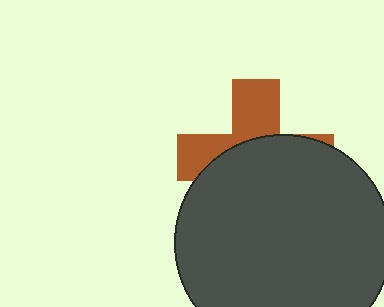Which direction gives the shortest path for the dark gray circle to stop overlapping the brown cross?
Moving down gives the shortest separation.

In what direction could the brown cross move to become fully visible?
The brown cross could move up. That would shift it out from behind the dark gray circle entirely.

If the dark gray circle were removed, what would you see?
You would see the complete brown cross.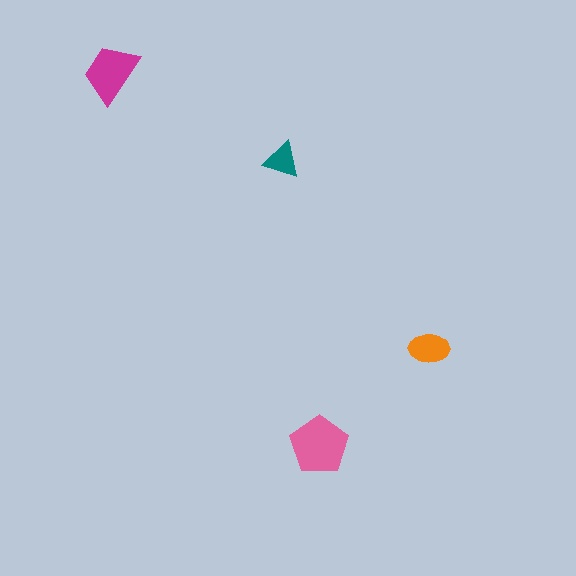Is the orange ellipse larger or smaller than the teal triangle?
Larger.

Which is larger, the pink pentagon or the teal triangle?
The pink pentagon.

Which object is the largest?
The pink pentagon.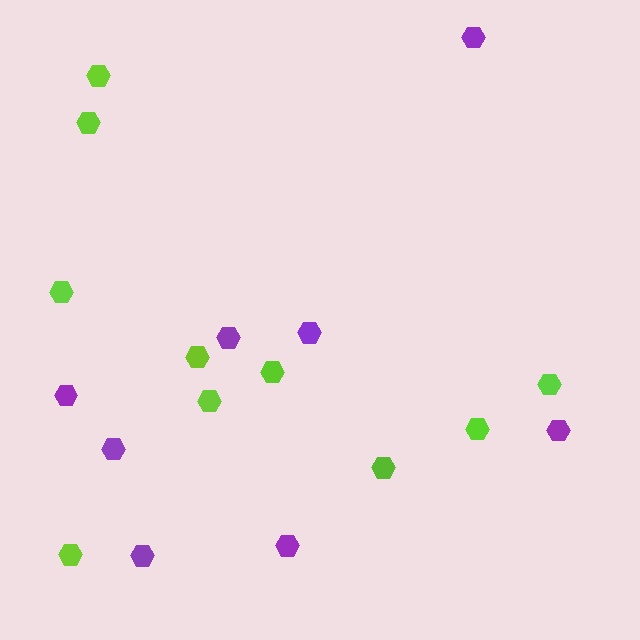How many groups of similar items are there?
There are 2 groups: one group of purple hexagons (8) and one group of lime hexagons (10).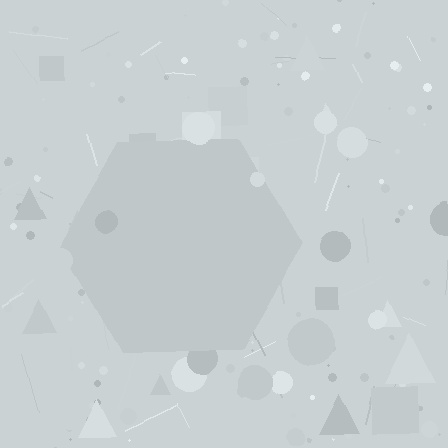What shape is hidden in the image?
A hexagon is hidden in the image.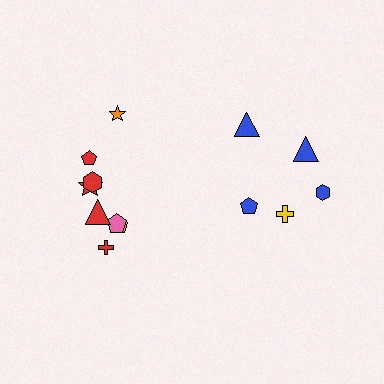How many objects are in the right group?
There are 5 objects.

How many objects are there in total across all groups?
There are 13 objects.